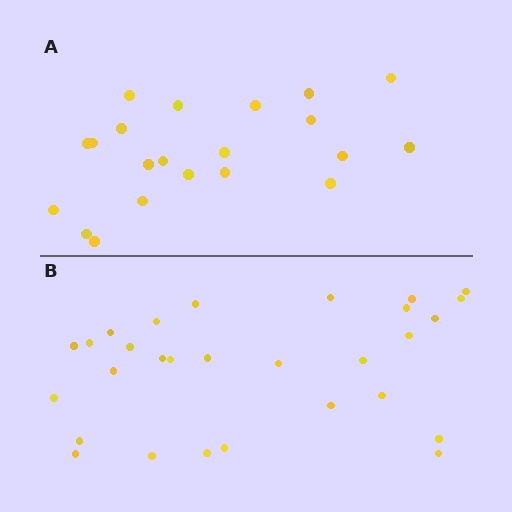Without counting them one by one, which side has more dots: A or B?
Region B (the bottom region) has more dots.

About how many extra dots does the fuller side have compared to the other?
Region B has roughly 8 or so more dots than region A.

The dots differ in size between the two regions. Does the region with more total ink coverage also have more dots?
No. Region A has more total ink coverage because its dots are larger, but region B actually contains more individual dots. Total area can be misleading — the number of items is what matters here.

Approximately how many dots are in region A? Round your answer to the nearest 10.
About 20 dots. (The exact count is 21, which rounds to 20.)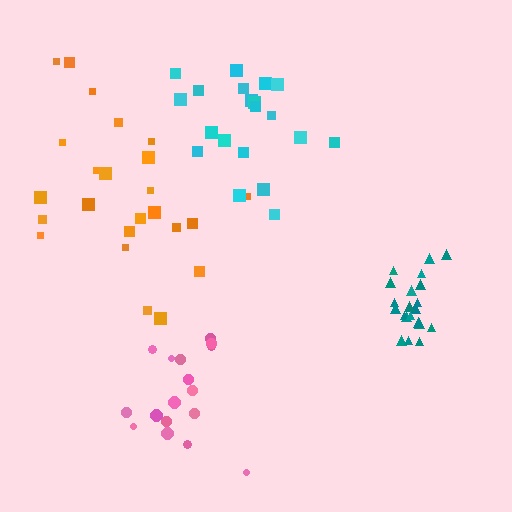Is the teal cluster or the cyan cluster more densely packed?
Teal.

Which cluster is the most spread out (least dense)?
Orange.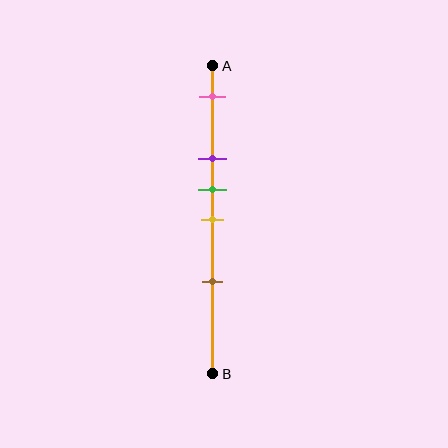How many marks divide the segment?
There are 5 marks dividing the segment.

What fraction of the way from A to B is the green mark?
The green mark is approximately 40% (0.4) of the way from A to B.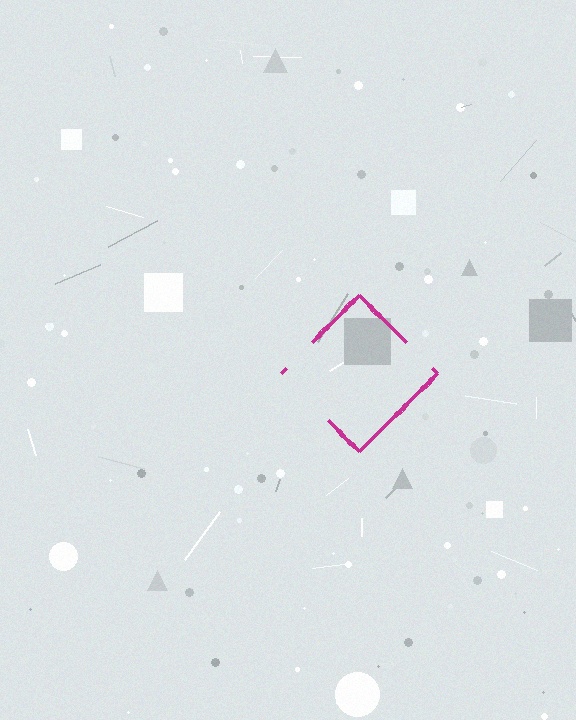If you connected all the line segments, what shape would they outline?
They would outline a diamond.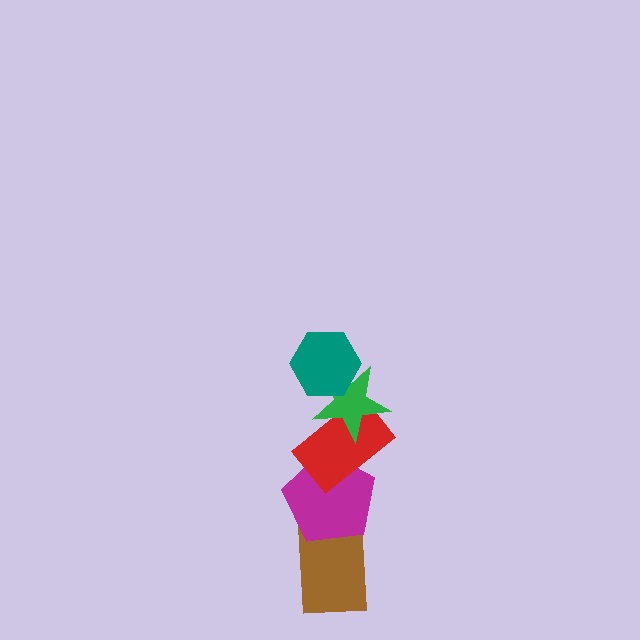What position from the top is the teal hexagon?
The teal hexagon is 1st from the top.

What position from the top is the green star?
The green star is 2nd from the top.